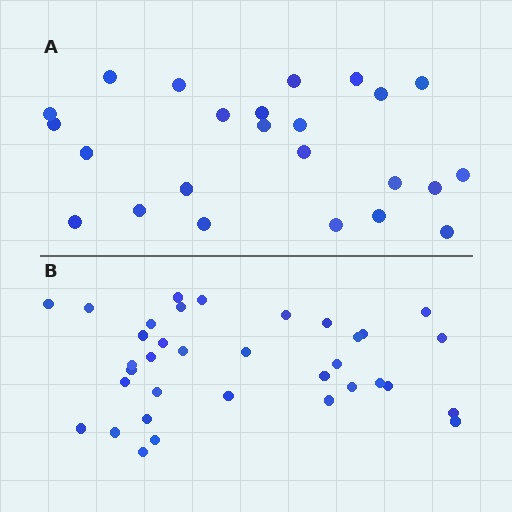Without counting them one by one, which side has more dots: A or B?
Region B (the bottom region) has more dots.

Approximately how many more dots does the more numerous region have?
Region B has roughly 12 or so more dots than region A.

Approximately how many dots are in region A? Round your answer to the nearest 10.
About 20 dots. (The exact count is 24, which rounds to 20.)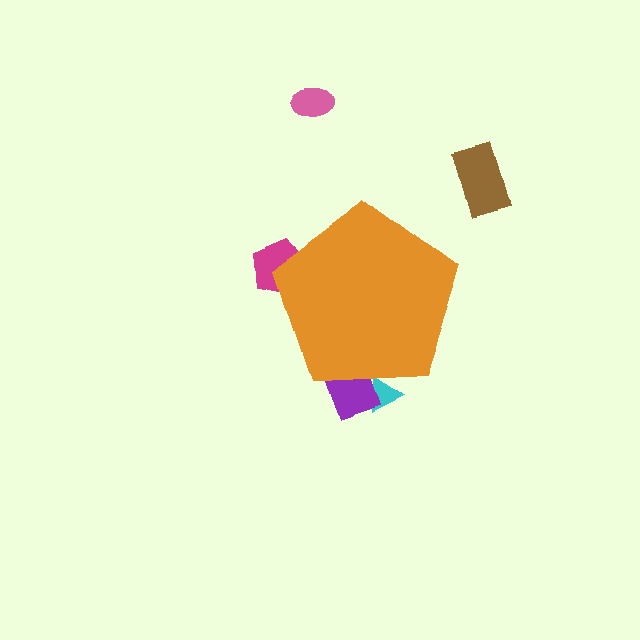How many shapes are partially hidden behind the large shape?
3 shapes are partially hidden.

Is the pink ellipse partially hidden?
No, the pink ellipse is fully visible.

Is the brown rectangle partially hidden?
No, the brown rectangle is fully visible.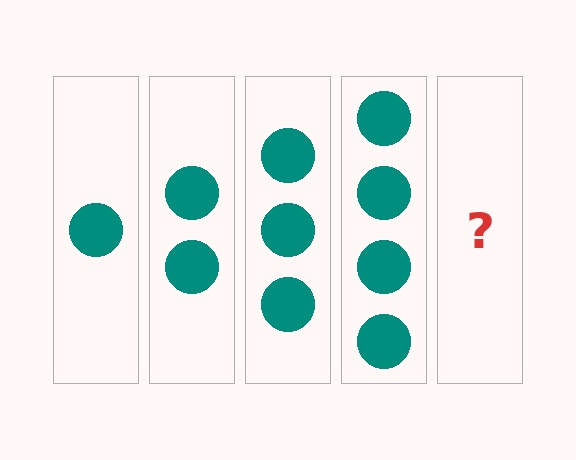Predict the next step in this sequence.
The next step is 5 circles.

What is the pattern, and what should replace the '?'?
The pattern is that each step adds one more circle. The '?' should be 5 circles.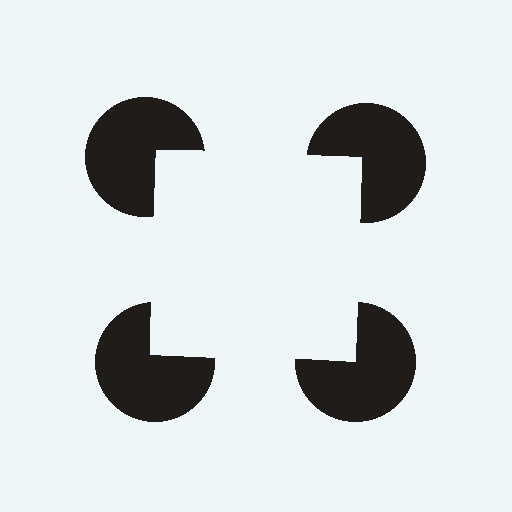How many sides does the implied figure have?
4 sides.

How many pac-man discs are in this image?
There are 4 — one at each vertex of the illusory square.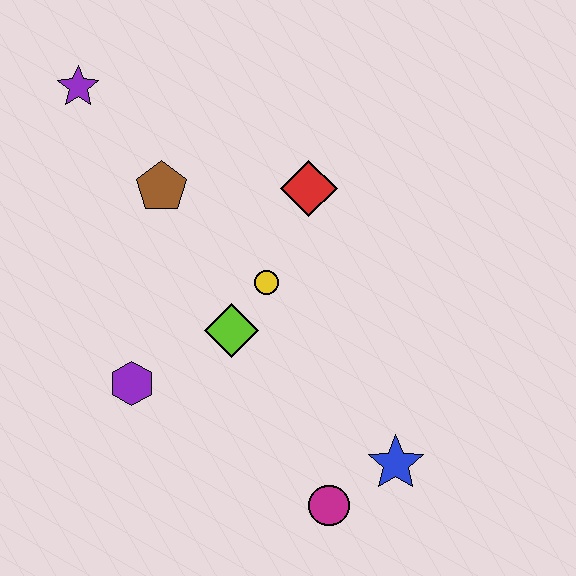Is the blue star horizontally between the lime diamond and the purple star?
No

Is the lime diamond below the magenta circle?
No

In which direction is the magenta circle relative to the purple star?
The magenta circle is below the purple star.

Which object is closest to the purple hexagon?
The lime diamond is closest to the purple hexagon.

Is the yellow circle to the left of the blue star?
Yes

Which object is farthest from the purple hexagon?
The purple star is farthest from the purple hexagon.